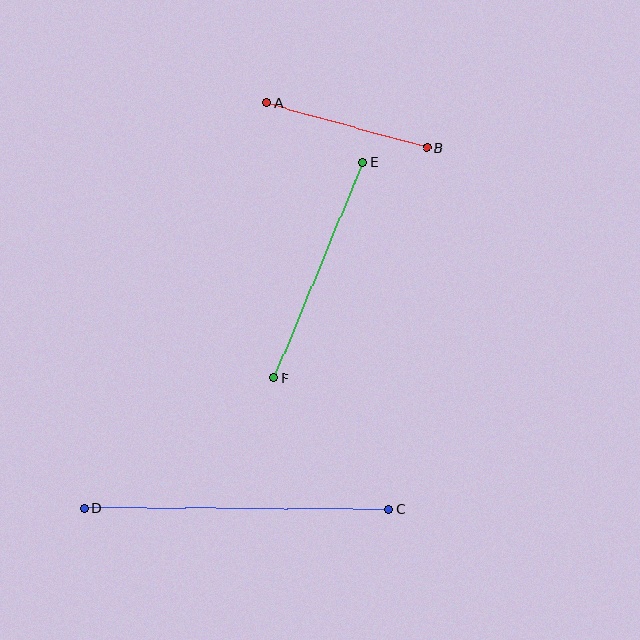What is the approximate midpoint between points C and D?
The midpoint is at approximately (237, 509) pixels.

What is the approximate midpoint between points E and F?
The midpoint is at approximately (318, 270) pixels.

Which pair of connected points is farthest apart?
Points C and D are farthest apart.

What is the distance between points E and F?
The distance is approximately 234 pixels.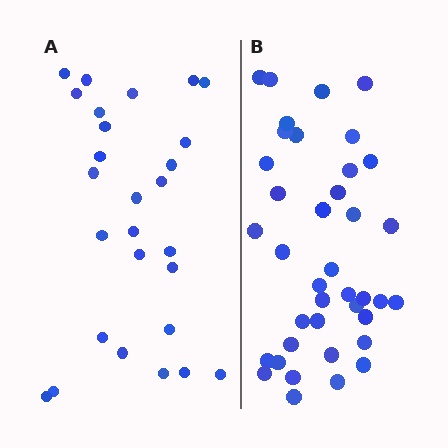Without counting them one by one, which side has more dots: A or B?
Region B (the right region) has more dots.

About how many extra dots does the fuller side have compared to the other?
Region B has roughly 12 or so more dots than region A.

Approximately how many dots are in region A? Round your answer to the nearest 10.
About 30 dots. (The exact count is 27, which rounds to 30.)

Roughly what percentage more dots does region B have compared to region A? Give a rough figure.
About 45% more.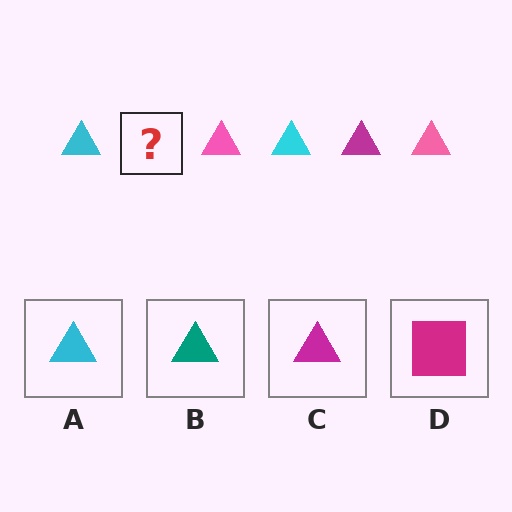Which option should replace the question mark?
Option C.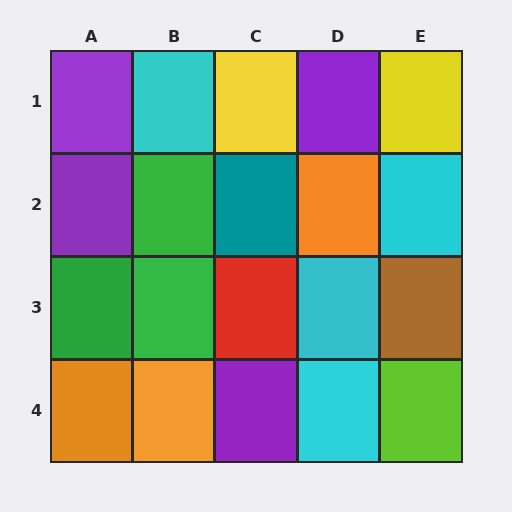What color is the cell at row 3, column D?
Cyan.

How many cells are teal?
1 cell is teal.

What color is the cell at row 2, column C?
Teal.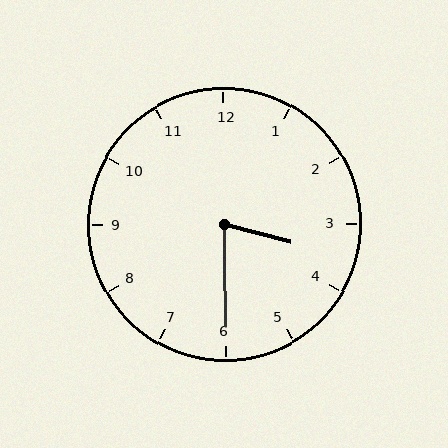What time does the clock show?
3:30.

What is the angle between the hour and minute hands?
Approximately 75 degrees.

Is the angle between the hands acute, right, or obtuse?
It is acute.